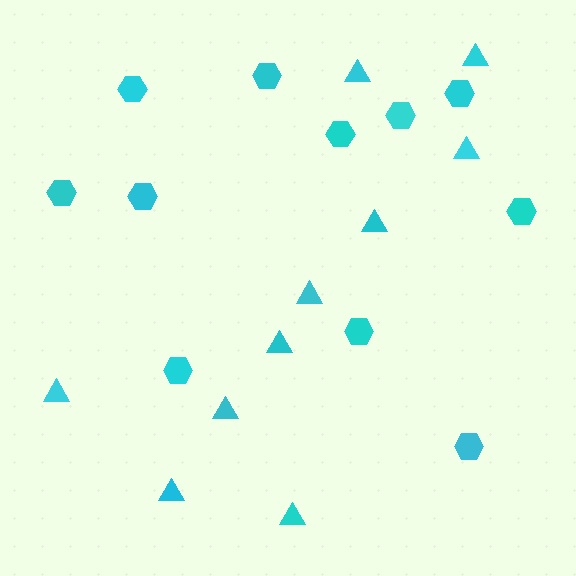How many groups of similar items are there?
There are 2 groups: one group of triangles (10) and one group of hexagons (11).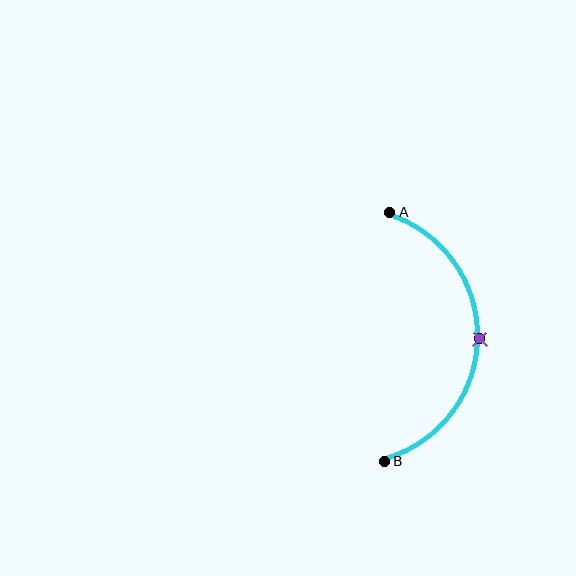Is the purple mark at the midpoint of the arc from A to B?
Yes. The purple mark lies on the arc at equal arc-length from both A and B — it is the arc midpoint.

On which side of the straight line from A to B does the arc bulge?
The arc bulges to the right of the straight line connecting A and B.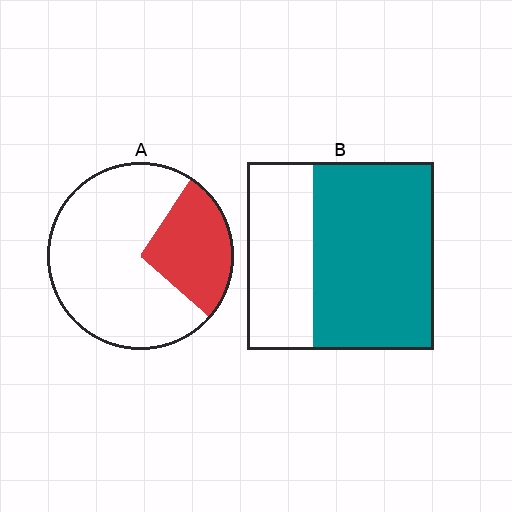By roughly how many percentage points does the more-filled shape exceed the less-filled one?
By roughly 35 percentage points (B over A).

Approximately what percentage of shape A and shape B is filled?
A is approximately 25% and B is approximately 65%.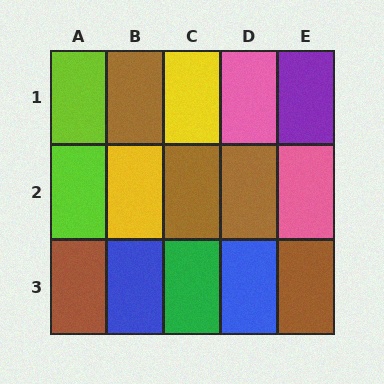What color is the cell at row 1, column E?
Purple.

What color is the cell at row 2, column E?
Pink.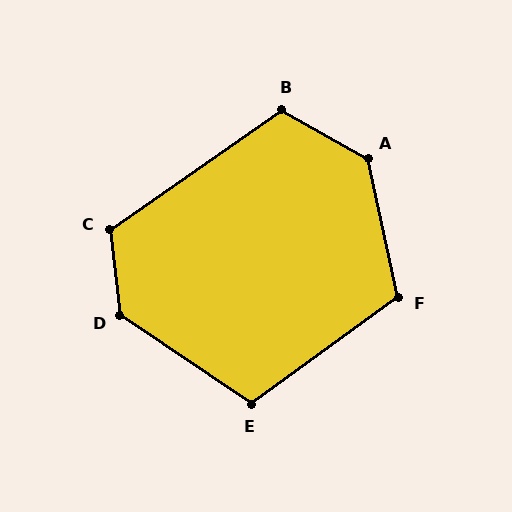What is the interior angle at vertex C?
Approximately 118 degrees (obtuse).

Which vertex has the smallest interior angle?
E, at approximately 110 degrees.